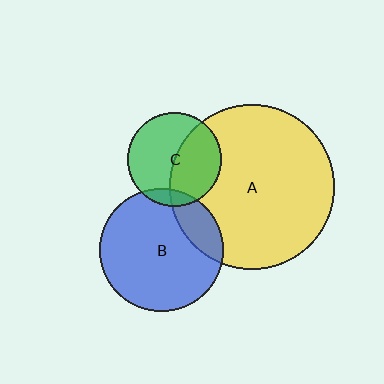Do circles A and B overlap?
Yes.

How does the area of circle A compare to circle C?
Approximately 3.0 times.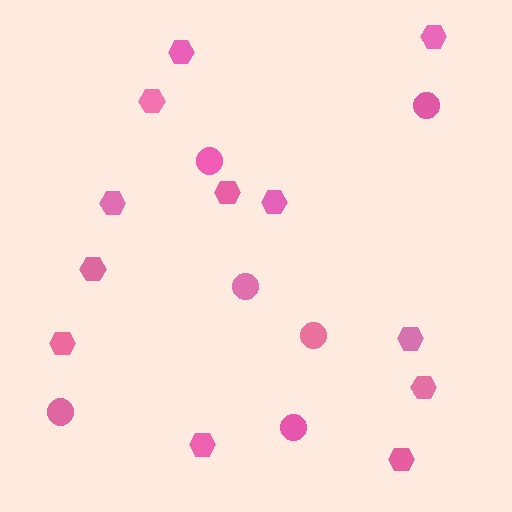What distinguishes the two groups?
There are 2 groups: one group of hexagons (12) and one group of circles (6).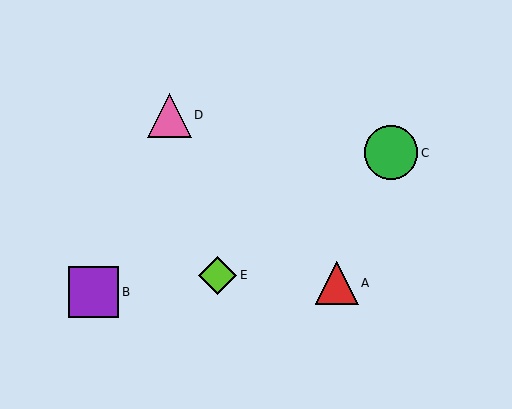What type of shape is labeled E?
Shape E is a lime diamond.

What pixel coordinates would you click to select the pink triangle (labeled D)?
Click at (169, 115) to select the pink triangle D.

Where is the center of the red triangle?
The center of the red triangle is at (337, 283).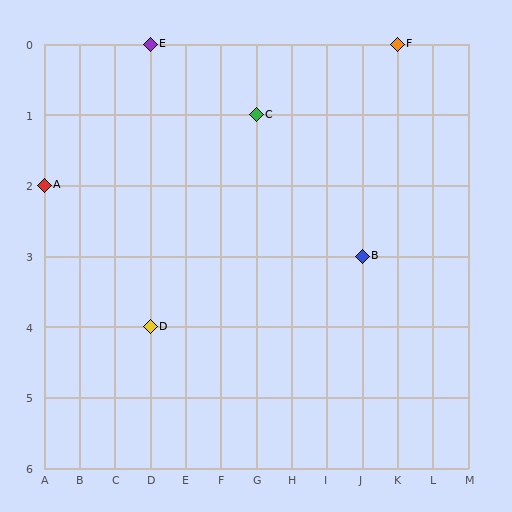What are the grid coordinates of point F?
Point F is at grid coordinates (K, 0).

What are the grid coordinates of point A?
Point A is at grid coordinates (A, 2).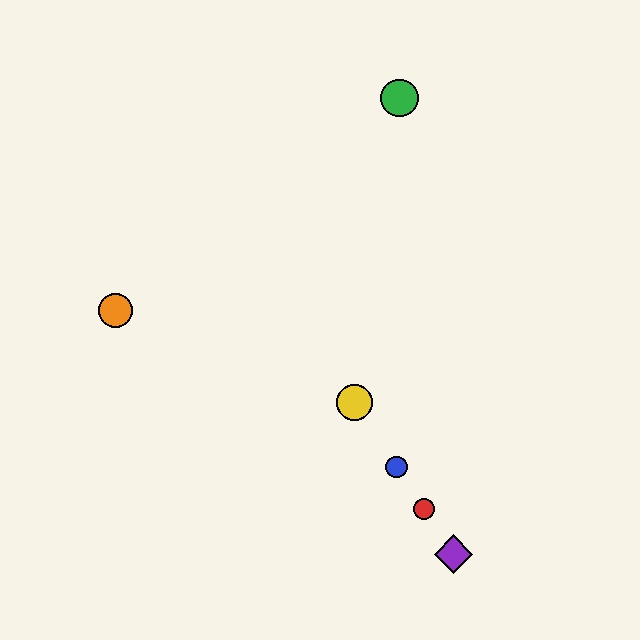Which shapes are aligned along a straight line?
The red circle, the blue circle, the yellow circle, the purple diamond are aligned along a straight line.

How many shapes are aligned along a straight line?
4 shapes (the red circle, the blue circle, the yellow circle, the purple diamond) are aligned along a straight line.